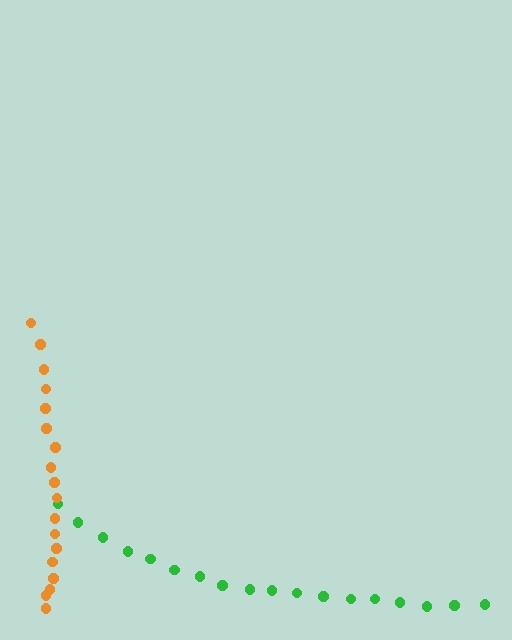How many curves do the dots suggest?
There are 2 distinct paths.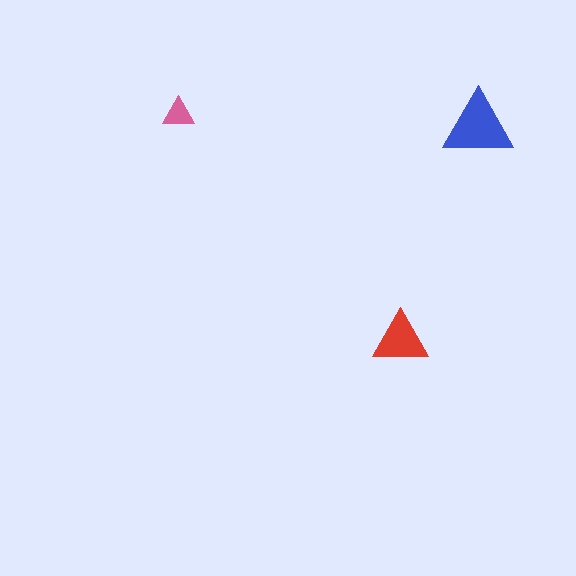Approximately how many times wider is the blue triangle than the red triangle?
About 1.5 times wider.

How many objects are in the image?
There are 3 objects in the image.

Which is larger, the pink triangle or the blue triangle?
The blue one.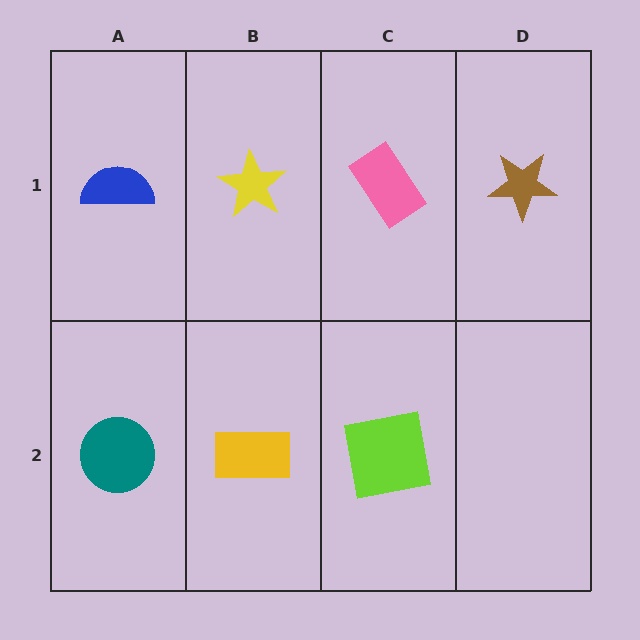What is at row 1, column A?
A blue semicircle.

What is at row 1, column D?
A brown star.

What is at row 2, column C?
A lime square.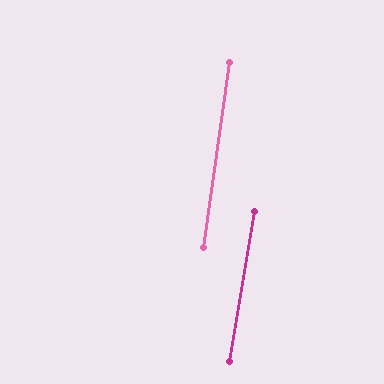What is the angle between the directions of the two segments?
Approximately 1 degree.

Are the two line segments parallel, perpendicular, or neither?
Parallel — their directions differ by only 1.3°.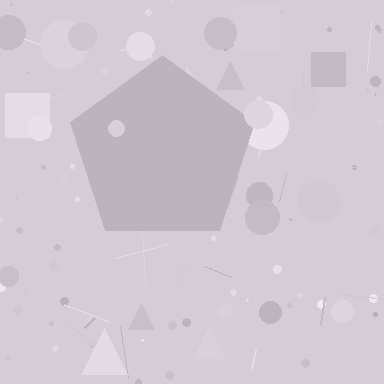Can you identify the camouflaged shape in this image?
The camouflaged shape is a pentagon.